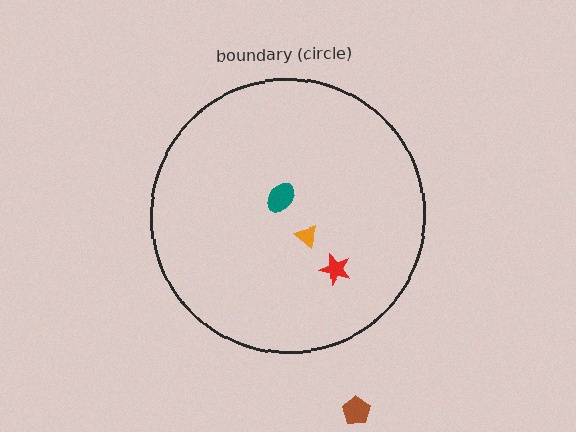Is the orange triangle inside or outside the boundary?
Inside.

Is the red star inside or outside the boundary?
Inside.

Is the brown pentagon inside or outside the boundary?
Outside.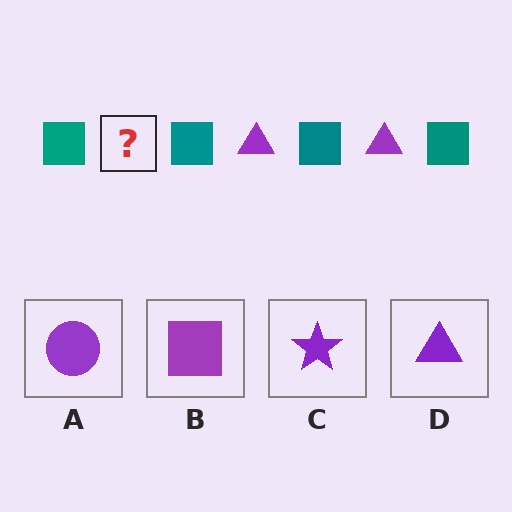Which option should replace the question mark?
Option D.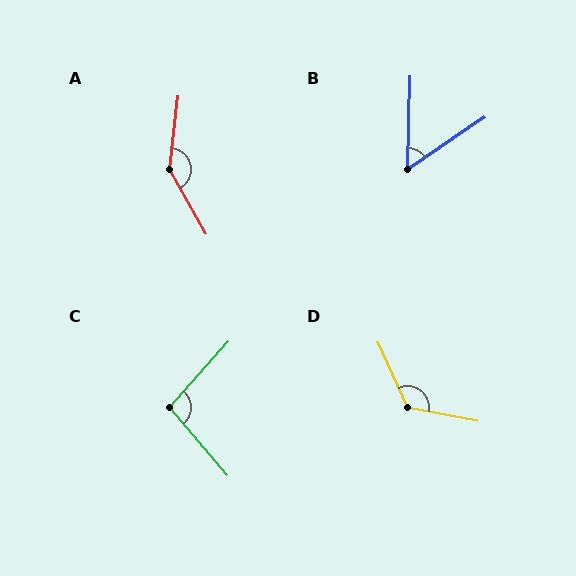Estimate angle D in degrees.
Approximately 125 degrees.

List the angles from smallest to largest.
B (54°), C (97°), D (125°), A (144°).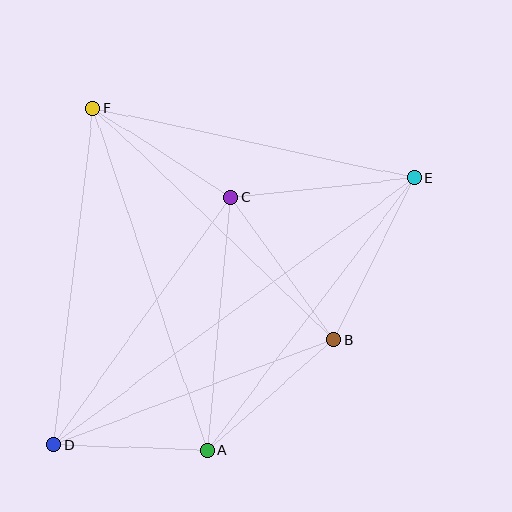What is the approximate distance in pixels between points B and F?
The distance between B and F is approximately 334 pixels.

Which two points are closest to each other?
Points A and D are closest to each other.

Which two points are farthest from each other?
Points D and E are farthest from each other.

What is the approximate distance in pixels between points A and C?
The distance between A and C is approximately 254 pixels.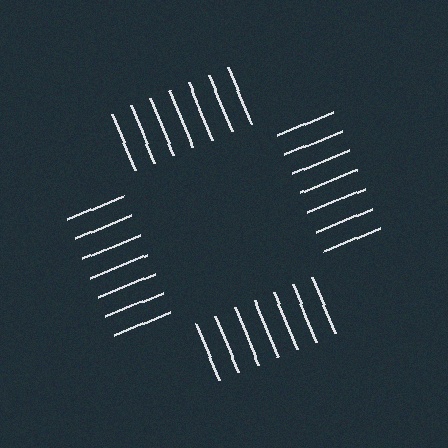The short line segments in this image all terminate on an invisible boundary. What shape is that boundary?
An illusory square — the line segments terminate on its edges but no continuous stroke is drawn.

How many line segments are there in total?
28 — 7 along each of the 4 edges.